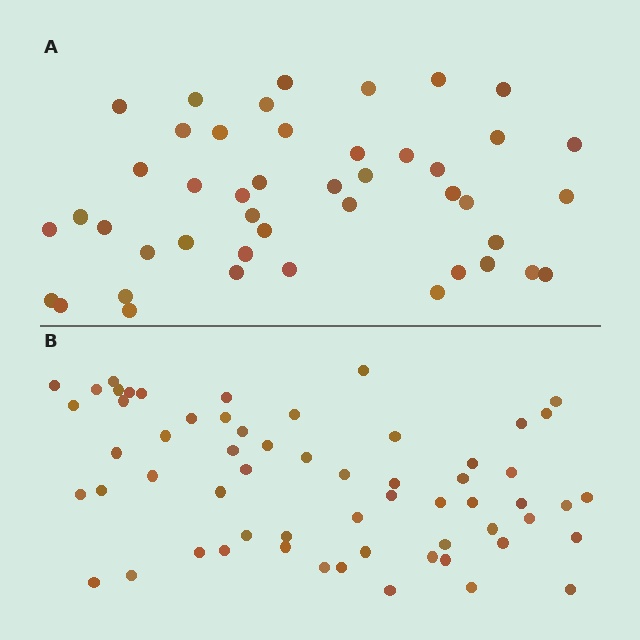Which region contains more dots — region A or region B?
Region B (the bottom region) has more dots.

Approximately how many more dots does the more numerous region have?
Region B has approximately 15 more dots than region A.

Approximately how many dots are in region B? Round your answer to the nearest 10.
About 60 dots.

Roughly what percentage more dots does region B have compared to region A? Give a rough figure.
About 35% more.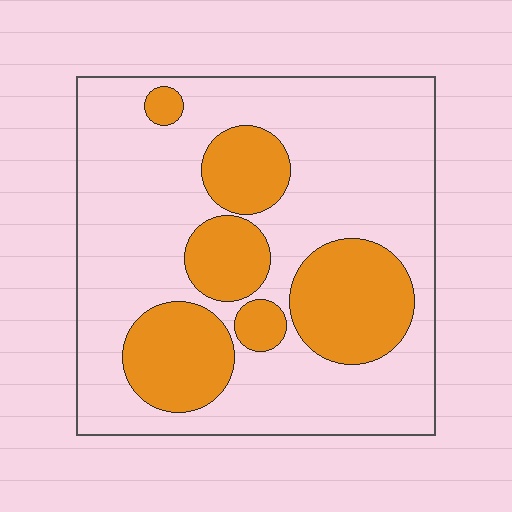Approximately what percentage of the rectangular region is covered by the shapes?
Approximately 30%.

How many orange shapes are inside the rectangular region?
6.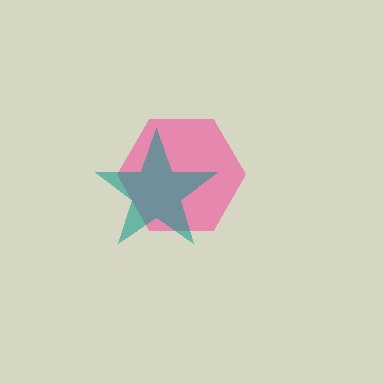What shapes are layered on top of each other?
The layered shapes are: a pink hexagon, a teal star.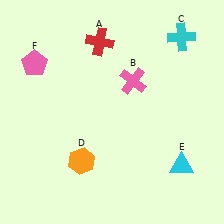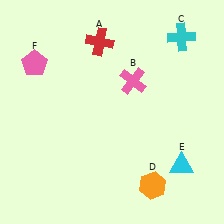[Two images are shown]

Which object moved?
The orange hexagon (D) moved right.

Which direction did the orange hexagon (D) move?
The orange hexagon (D) moved right.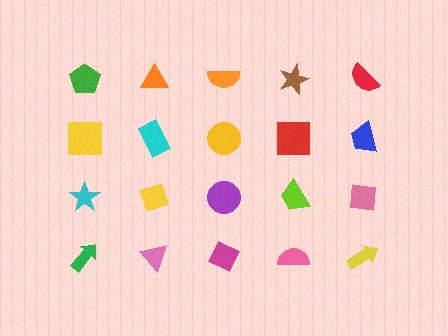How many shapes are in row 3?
5 shapes.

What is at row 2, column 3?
A yellow circle.